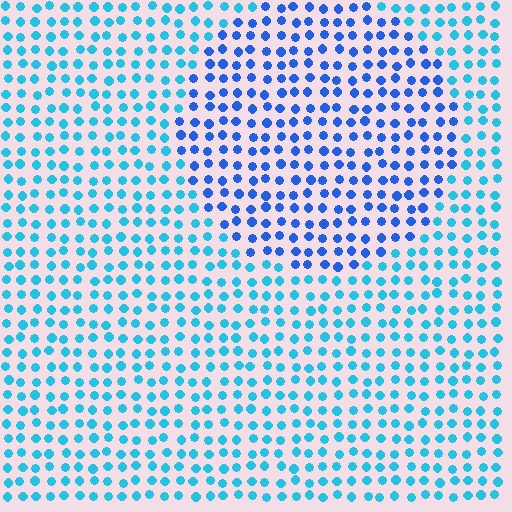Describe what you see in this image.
The image is filled with small cyan elements in a uniform arrangement. A circle-shaped region is visible where the elements are tinted to a slightly different hue, forming a subtle color boundary.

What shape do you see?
I see a circle.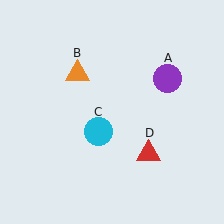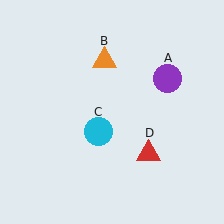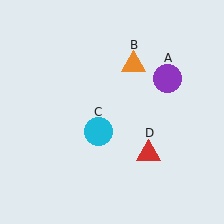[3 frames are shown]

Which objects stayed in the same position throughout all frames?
Purple circle (object A) and cyan circle (object C) and red triangle (object D) remained stationary.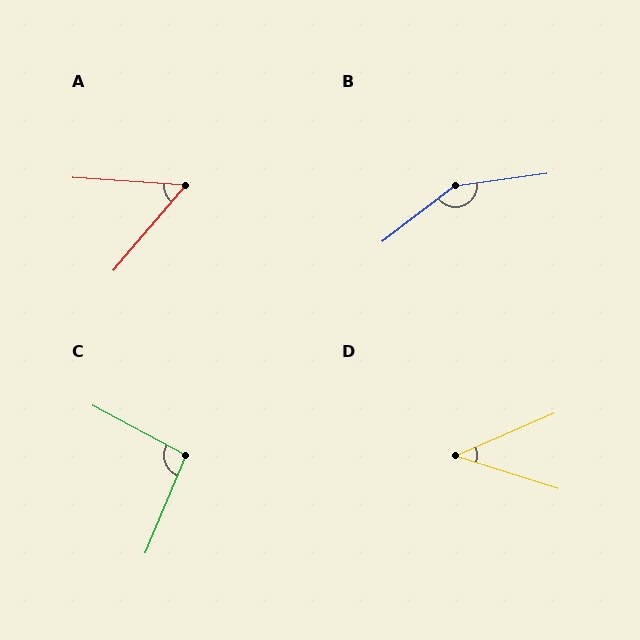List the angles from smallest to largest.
D (41°), A (53°), C (96°), B (151°).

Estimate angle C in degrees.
Approximately 96 degrees.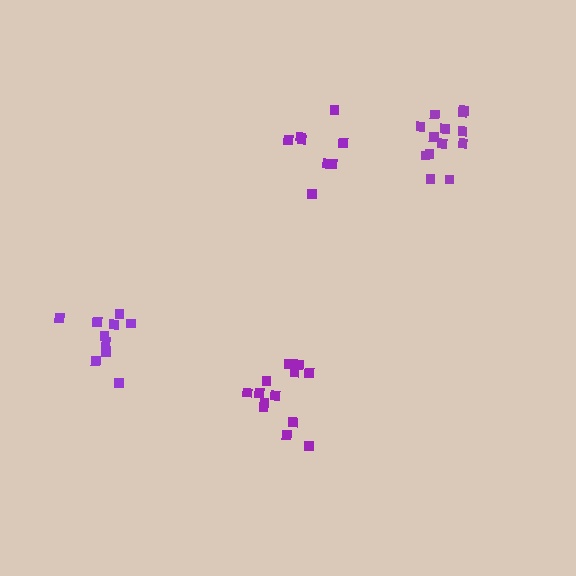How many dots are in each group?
Group 1: 13 dots, Group 2: 13 dots, Group 3: 8 dots, Group 4: 11 dots (45 total).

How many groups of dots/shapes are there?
There are 4 groups.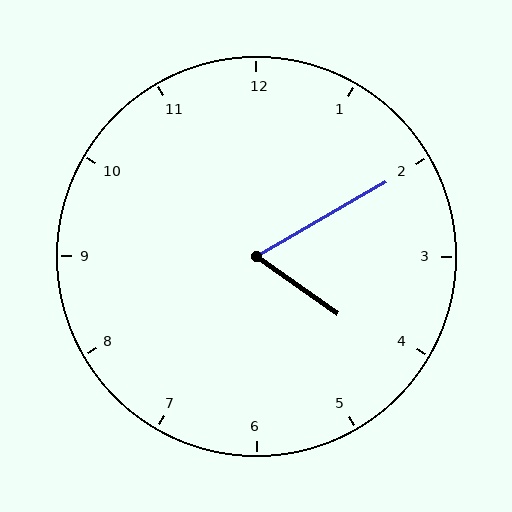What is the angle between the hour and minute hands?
Approximately 65 degrees.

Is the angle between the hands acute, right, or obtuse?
It is acute.